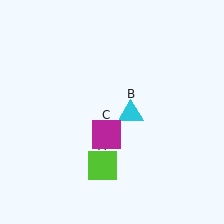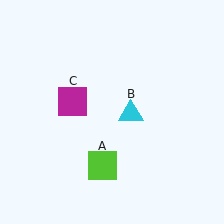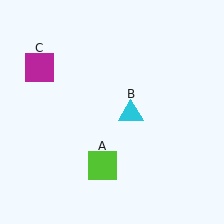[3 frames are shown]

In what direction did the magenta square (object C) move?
The magenta square (object C) moved up and to the left.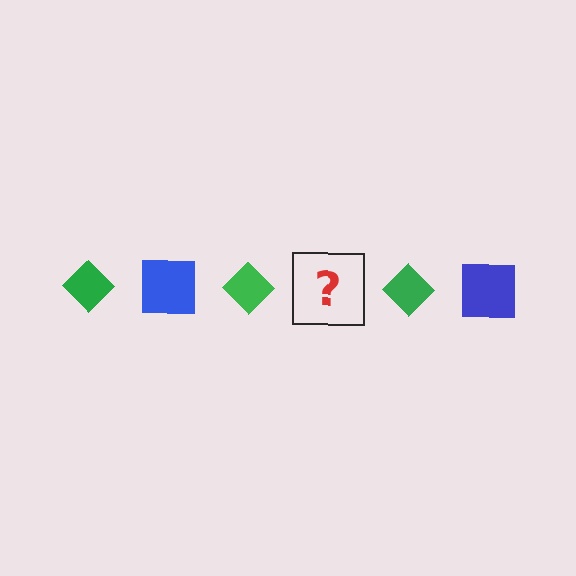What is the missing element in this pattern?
The missing element is a blue square.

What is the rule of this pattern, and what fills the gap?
The rule is that the pattern alternates between green diamond and blue square. The gap should be filled with a blue square.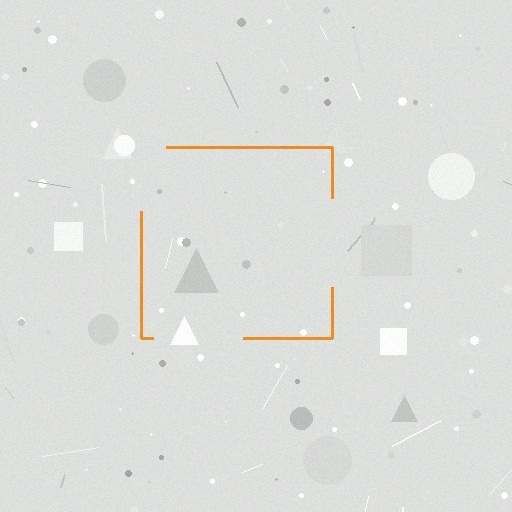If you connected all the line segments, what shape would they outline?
They would outline a square.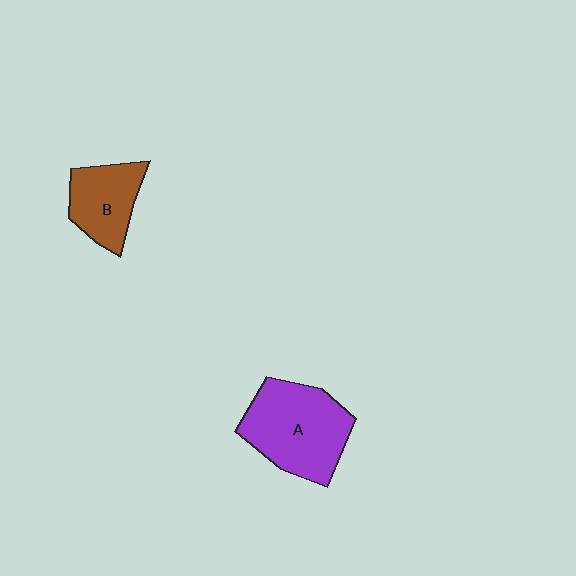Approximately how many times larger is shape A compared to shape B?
Approximately 1.6 times.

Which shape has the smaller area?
Shape B (brown).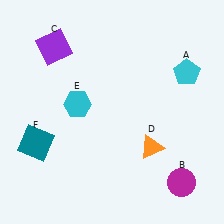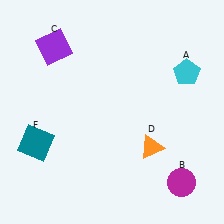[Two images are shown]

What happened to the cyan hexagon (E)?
The cyan hexagon (E) was removed in Image 2. It was in the top-left area of Image 1.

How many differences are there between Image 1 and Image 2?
There is 1 difference between the two images.